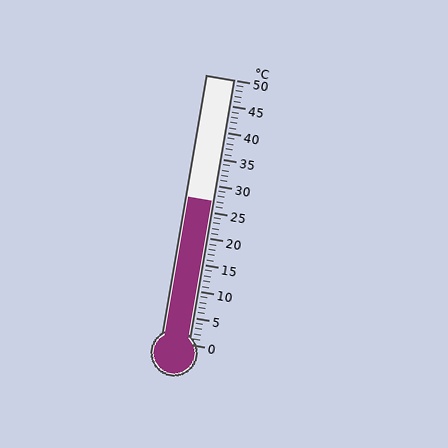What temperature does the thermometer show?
The thermometer shows approximately 27°C.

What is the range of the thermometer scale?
The thermometer scale ranges from 0°C to 50°C.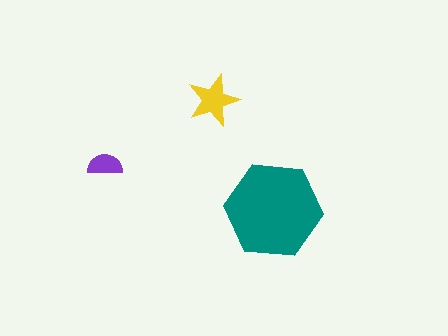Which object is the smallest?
The purple semicircle.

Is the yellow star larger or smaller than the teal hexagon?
Smaller.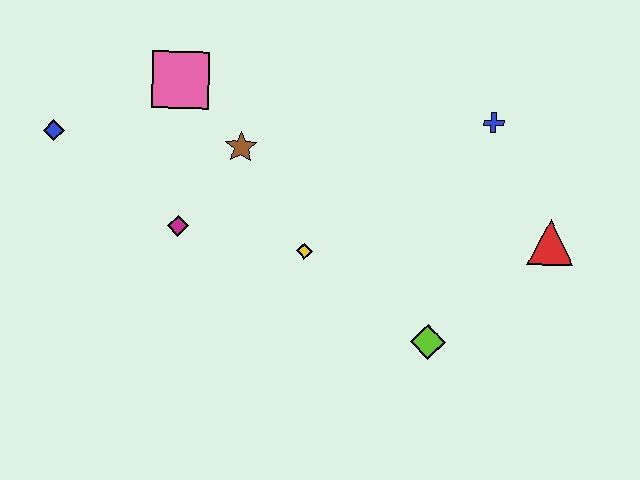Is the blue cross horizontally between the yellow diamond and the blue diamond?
No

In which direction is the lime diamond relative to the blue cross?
The lime diamond is below the blue cross.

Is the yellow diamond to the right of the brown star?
Yes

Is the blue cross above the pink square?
No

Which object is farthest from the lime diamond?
The blue diamond is farthest from the lime diamond.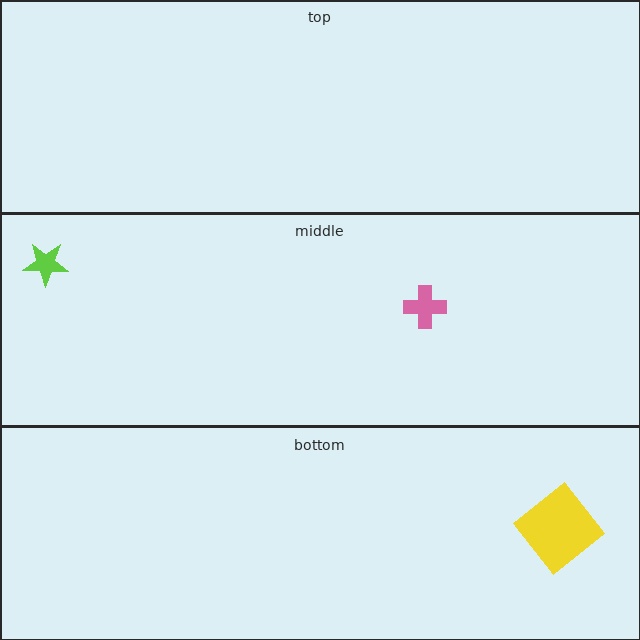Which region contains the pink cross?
The middle region.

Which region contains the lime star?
The middle region.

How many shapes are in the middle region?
2.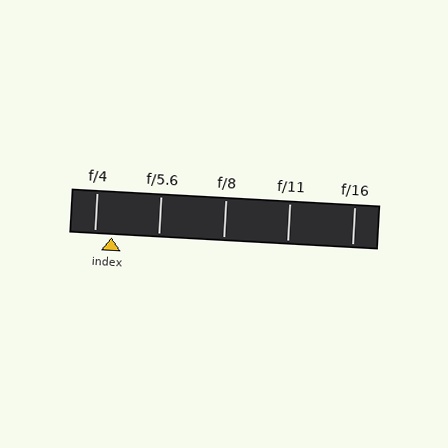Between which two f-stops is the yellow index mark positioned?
The index mark is between f/4 and f/5.6.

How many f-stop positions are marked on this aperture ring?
There are 5 f-stop positions marked.